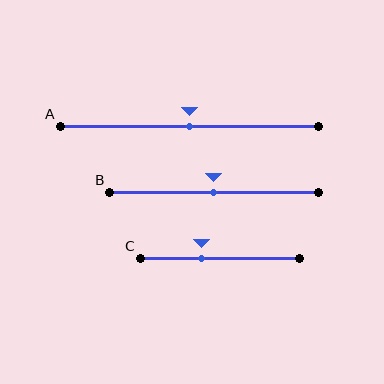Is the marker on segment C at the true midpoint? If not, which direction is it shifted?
No, the marker on segment C is shifted to the left by about 11% of the segment length.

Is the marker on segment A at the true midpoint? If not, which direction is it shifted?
Yes, the marker on segment A is at the true midpoint.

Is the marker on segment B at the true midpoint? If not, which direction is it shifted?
Yes, the marker on segment B is at the true midpoint.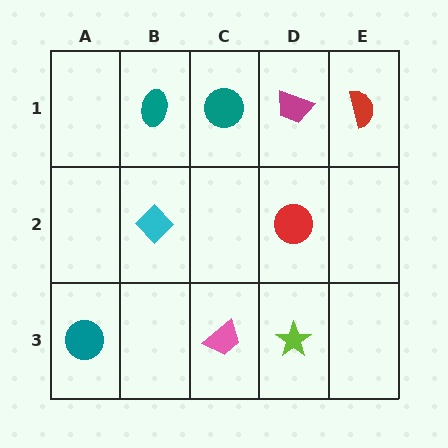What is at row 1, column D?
A magenta trapezoid.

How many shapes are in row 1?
4 shapes.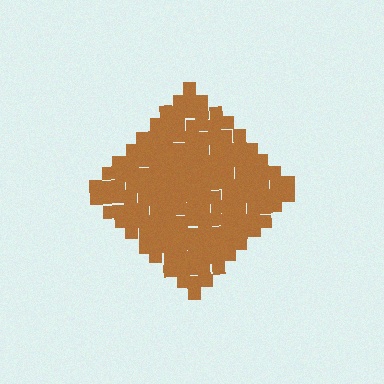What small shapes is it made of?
It is made of small squares.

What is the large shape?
The large shape is a diamond.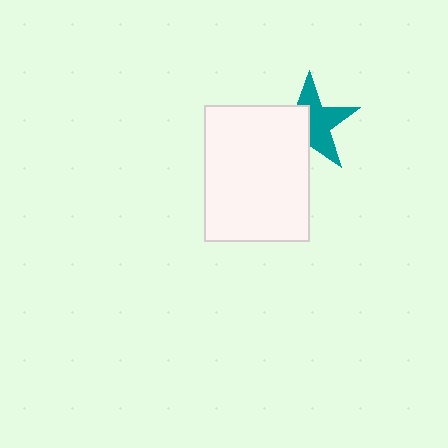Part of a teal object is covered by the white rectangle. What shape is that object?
It is a star.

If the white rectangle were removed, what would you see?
You would see the complete teal star.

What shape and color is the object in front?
The object in front is a white rectangle.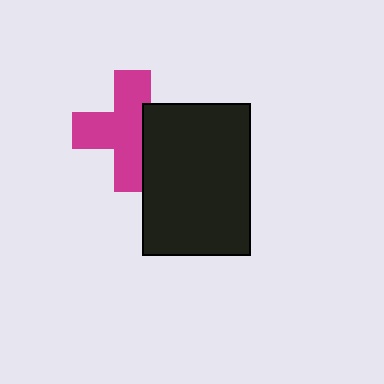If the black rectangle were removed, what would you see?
You would see the complete magenta cross.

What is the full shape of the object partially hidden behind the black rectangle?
The partially hidden object is a magenta cross.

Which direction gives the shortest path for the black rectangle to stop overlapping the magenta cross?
Moving right gives the shortest separation.